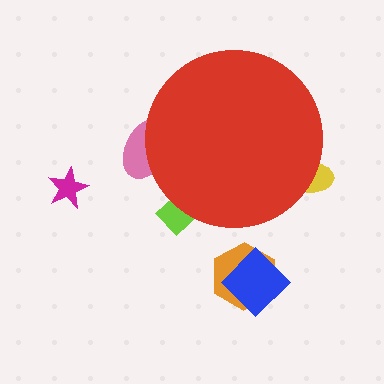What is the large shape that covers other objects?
A red circle.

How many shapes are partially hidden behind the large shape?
3 shapes are partially hidden.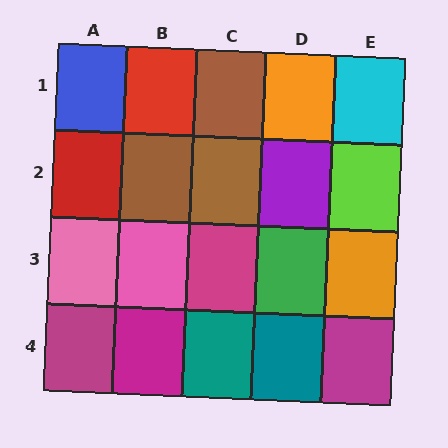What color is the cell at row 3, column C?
Magenta.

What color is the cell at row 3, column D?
Green.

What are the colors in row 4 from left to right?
Magenta, magenta, teal, teal, magenta.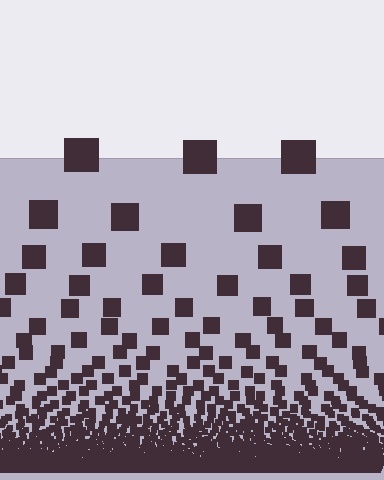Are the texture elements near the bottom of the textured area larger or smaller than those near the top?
Smaller. The gradient is inverted — elements near the bottom are smaller and denser.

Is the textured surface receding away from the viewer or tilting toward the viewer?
The surface appears to tilt toward the viewer. Texture elements get larger and sparser toward the top.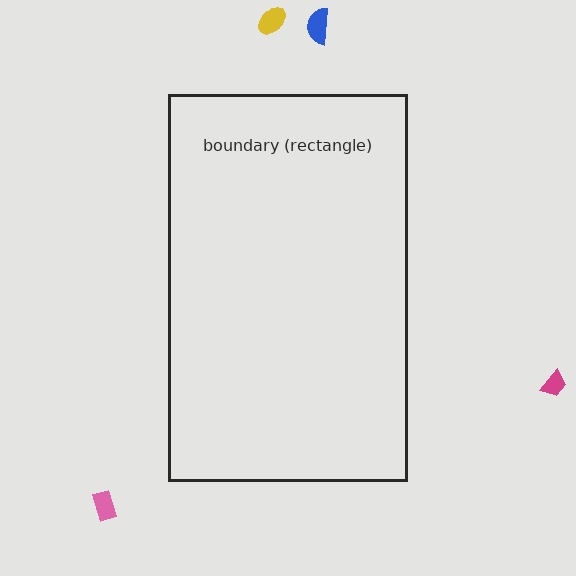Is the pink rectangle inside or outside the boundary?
Outside.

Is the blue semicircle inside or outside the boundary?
Outside.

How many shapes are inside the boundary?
0 inside, 4 outside.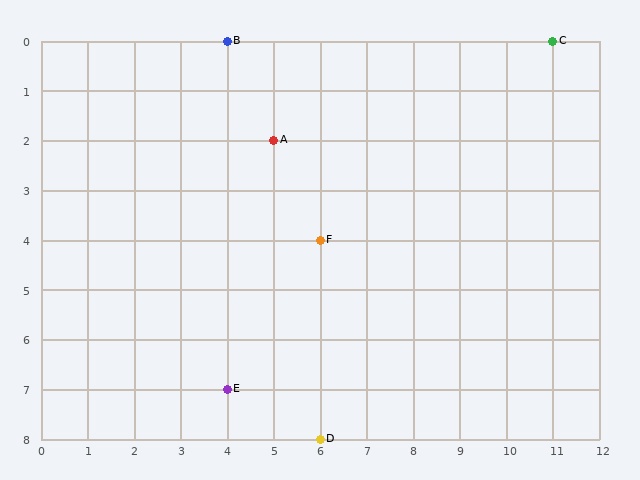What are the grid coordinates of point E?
Point E is at grid coordinates (4, 7).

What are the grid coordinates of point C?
Point C is at grid coordinates (11, 0).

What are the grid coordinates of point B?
Point B is at grid coordinates (4, 0).